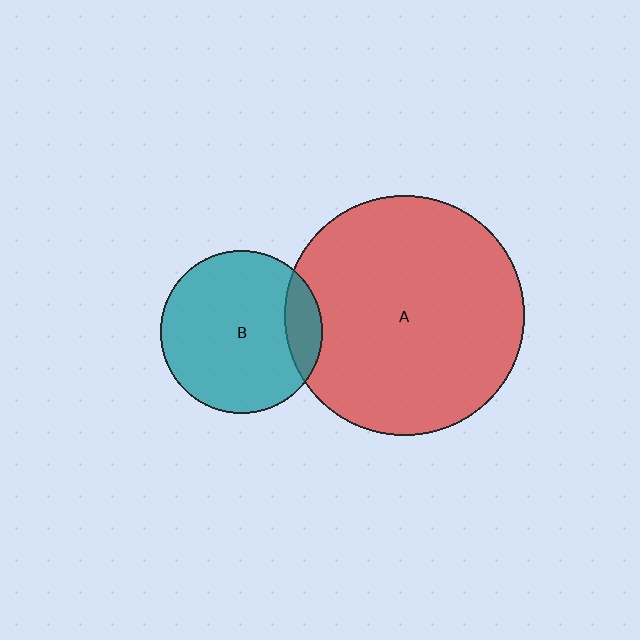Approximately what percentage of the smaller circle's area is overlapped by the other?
Approximately 15%.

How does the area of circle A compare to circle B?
Approximately 2.2 times.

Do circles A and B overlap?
Yes.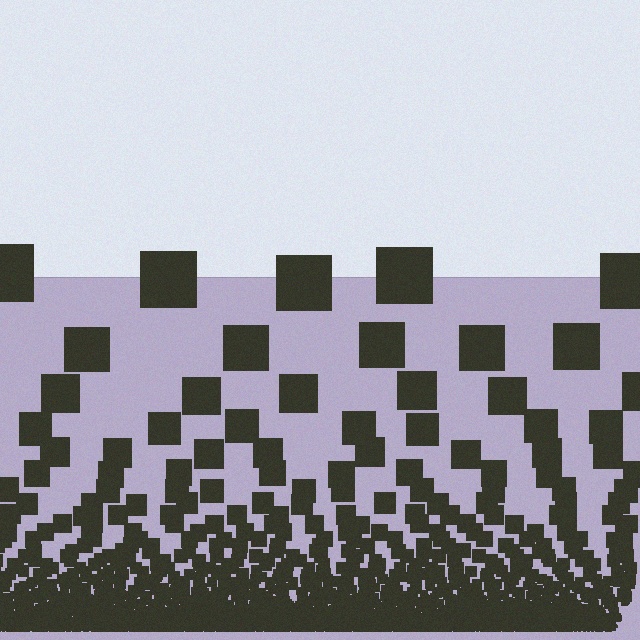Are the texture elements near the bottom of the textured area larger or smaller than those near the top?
Smaller. The gradient is inverted — elements near the bottom are smaller and denser.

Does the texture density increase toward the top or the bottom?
Density increases toward the bottom.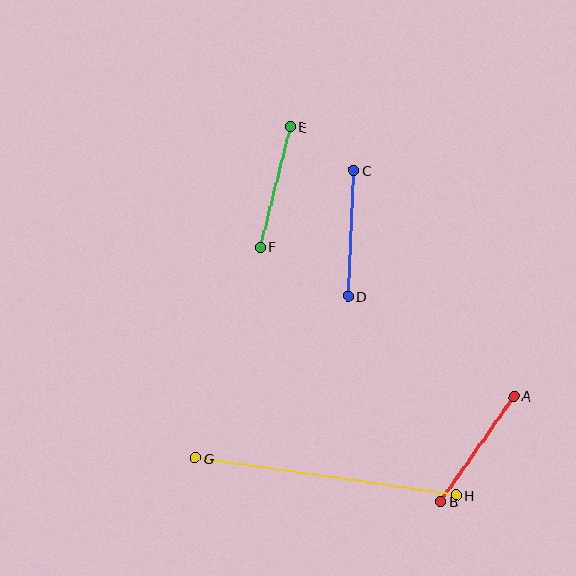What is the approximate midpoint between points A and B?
The midpoint is at approximately (477, 449) pixels.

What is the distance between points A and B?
The distance is approximately 128 pixels.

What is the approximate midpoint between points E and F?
The midpoint is at approximately (275, 187) pixels.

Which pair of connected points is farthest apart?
Points G and H are farthest apart.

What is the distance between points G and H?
The distance is approximately 264 pixels.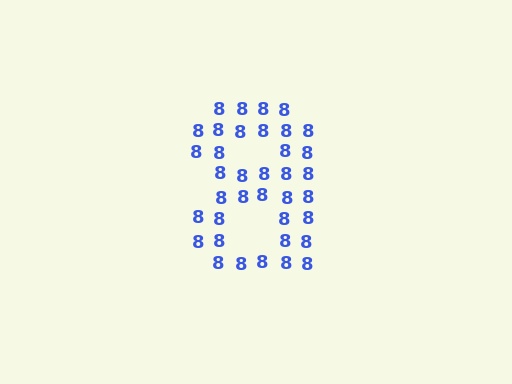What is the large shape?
The large shape is the digit 8.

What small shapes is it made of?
It is made of small digit 8's.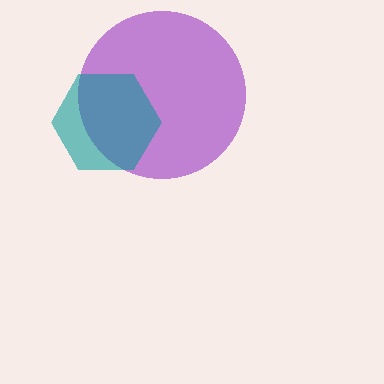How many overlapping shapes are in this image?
There are 2 overlapping shapes in the image.